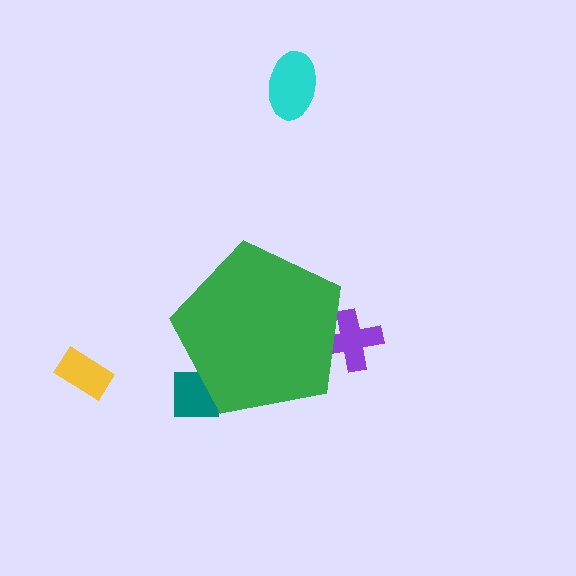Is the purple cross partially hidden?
Yes, the purple cross is partially hidden behind the green pentagon.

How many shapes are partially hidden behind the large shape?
2 shapes are partially hidden.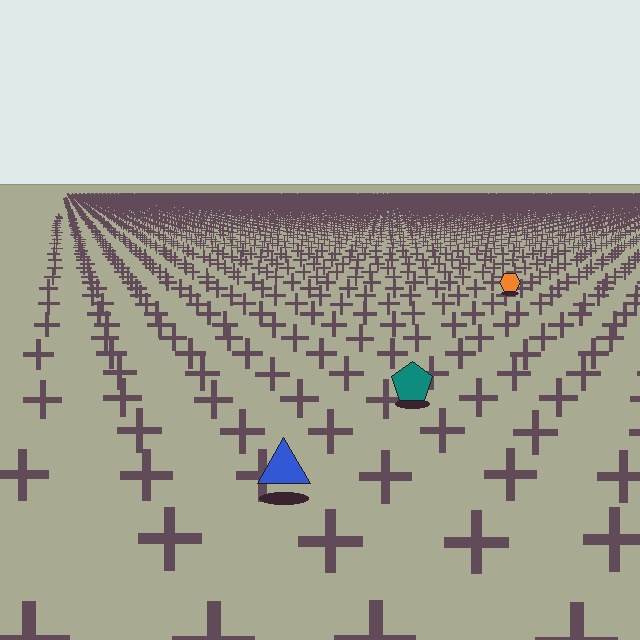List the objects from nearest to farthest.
From nearest to farthest: the blue triangle, the teal pentagon, the orange hexagon.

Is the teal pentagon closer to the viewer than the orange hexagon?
Yes. The teal pentagon is closer — you can tell from the texture gradient: the ground texture is coarser near it.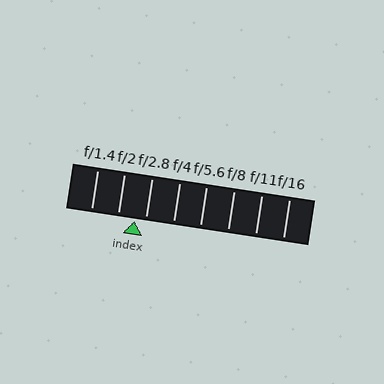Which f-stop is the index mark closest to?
The index mark is closest to f/2.8.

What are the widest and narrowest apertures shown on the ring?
The widest aperture shown is f/1.4 and the narrowest is f/16.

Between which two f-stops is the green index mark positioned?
The index mark is between f/2 and f/2.8.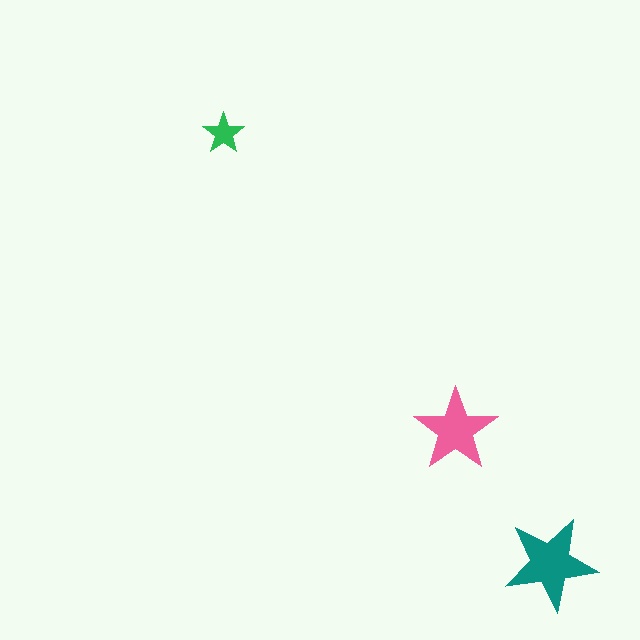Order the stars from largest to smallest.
the teal one, the pink one, the green one.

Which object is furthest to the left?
The green star is leftmost.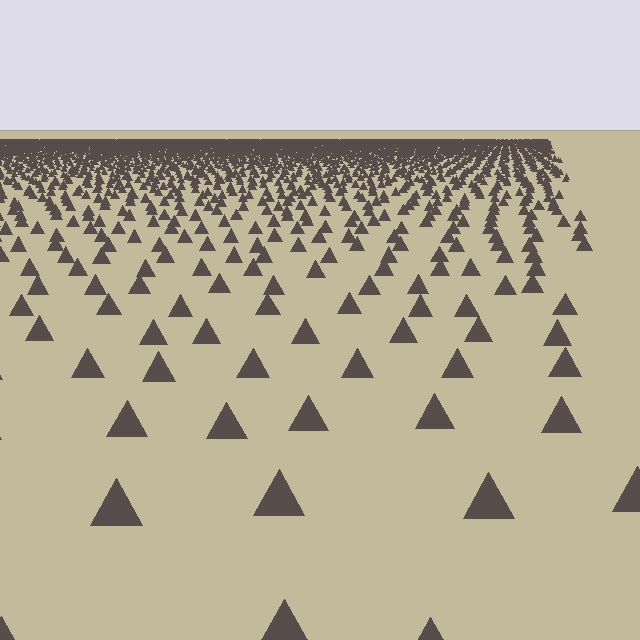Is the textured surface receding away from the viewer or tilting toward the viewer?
The surface is receding away from the viewer. Texture elements get smaller and denser toward the top.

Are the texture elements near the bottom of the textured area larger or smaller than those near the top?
Larger. Near the bottom, elements are closer to the viewer and appear at a bigger on-screen size.